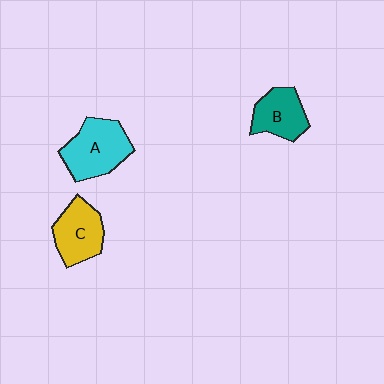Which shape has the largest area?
Shape A (cyan).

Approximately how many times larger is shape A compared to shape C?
Approximately 1.2 times.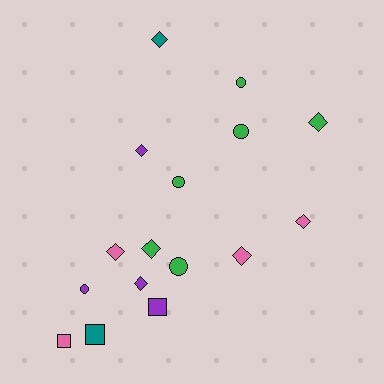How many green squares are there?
There are no green squares.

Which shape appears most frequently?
Diamond, with 8 objects.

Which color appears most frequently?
Green, with 6 objects.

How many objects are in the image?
There are 16 objects.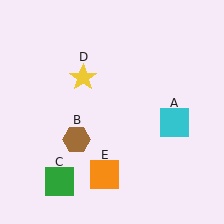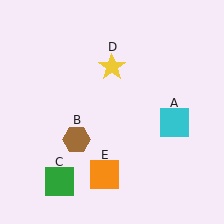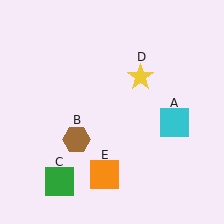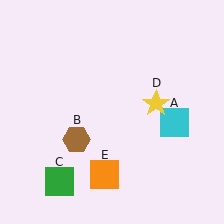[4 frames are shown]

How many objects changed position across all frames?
1 object changed position: yellow star (object D).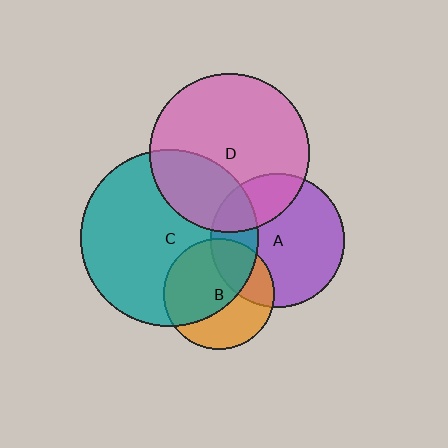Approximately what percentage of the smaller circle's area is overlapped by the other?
Approximately 30%.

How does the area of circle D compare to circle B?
Approximately 2.1 times.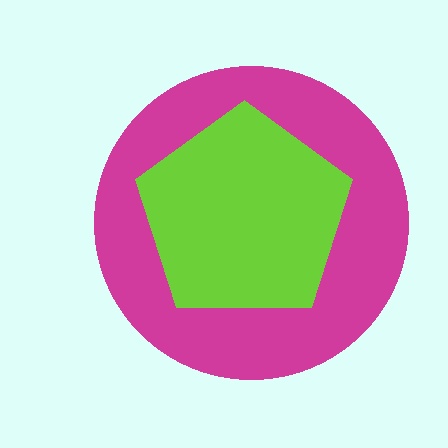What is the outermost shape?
The magenta circle.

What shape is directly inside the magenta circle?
The lime pentagon.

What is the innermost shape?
The lime pentagon.